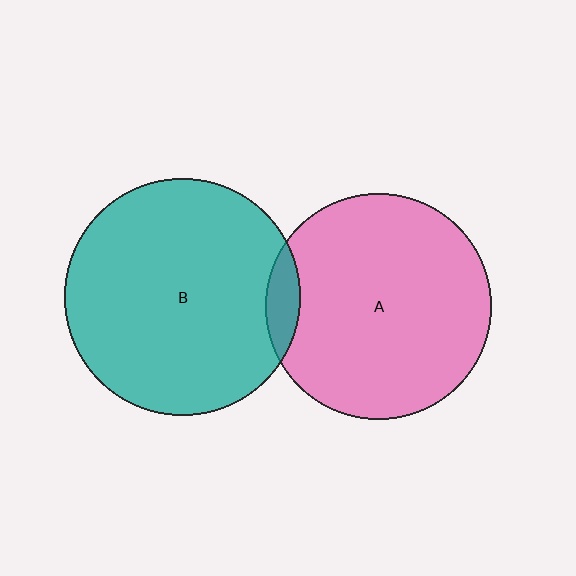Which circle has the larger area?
Circle B (teal).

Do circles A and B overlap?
Yes.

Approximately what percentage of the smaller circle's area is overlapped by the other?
Approximately 5%.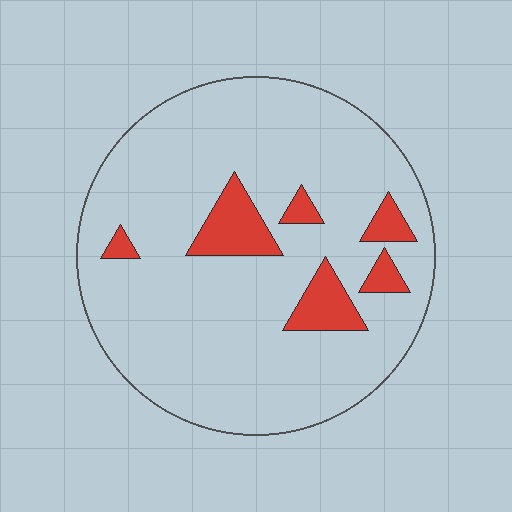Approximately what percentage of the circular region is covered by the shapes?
Approximately 10%.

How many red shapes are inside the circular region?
6.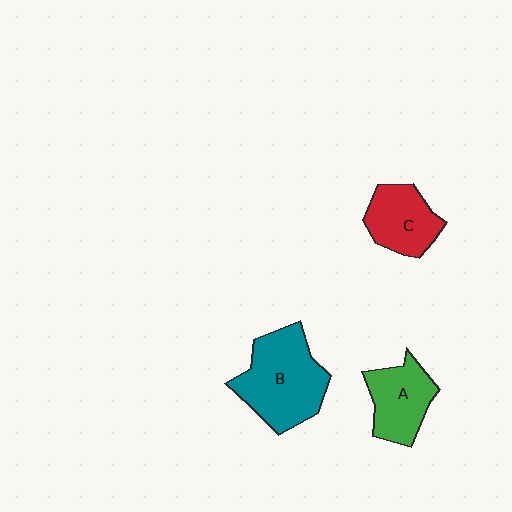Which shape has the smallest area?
Shape C (red).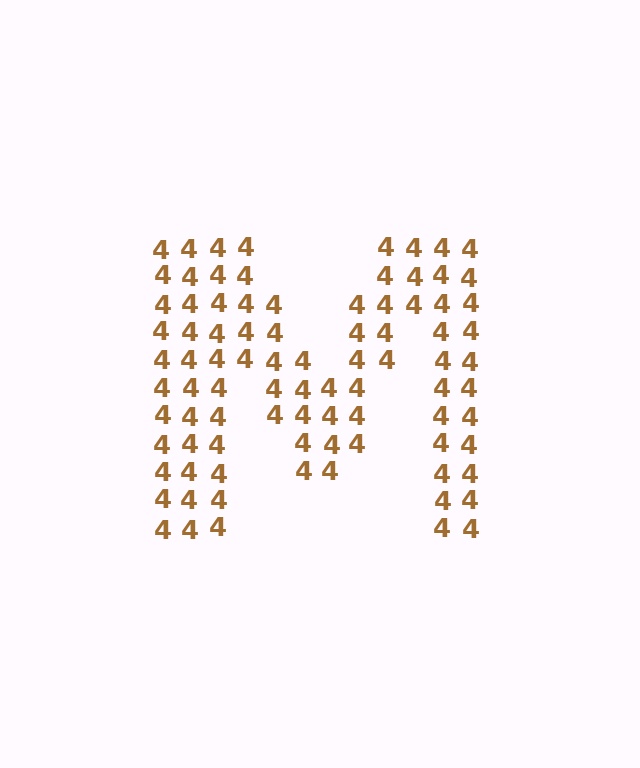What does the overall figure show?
The overall figure shows the letter M.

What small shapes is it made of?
It is made of small digit 4's.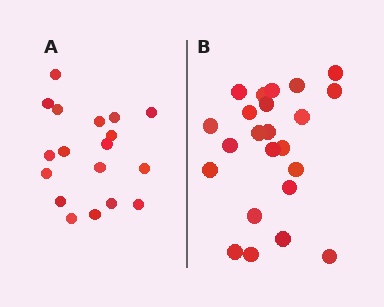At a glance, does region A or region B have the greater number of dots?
Region B (the right region) has more dots.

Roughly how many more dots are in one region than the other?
Region B has about 5 more dots than region A.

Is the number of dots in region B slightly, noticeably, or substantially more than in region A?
Region B has noticeably more, but not dramatically so. The ratio is roughly 1.3 to 1.